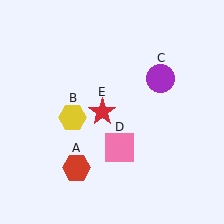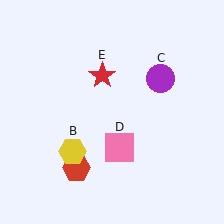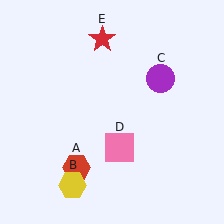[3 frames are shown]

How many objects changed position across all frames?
2 objects changed position: yellow hexagon (object B), red star (object E).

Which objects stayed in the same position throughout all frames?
Red hexagon (object A) and purple circle (object C) and pink square (object D) remained stationary.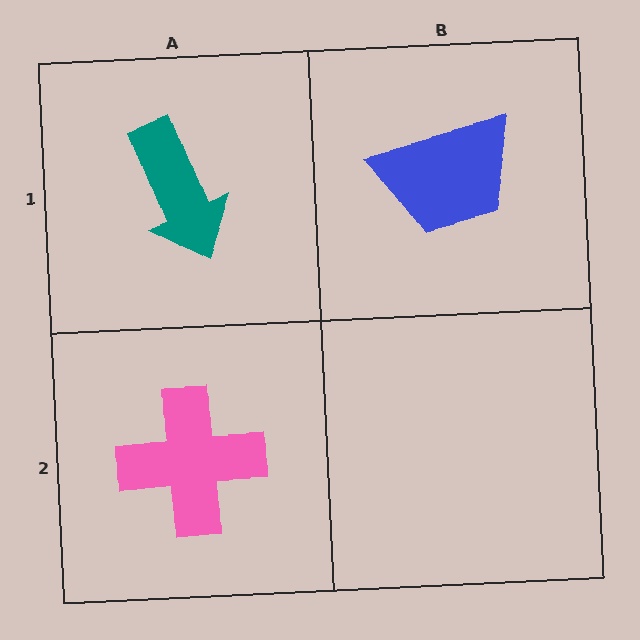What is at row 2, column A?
A pink cross.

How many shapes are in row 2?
1 shape.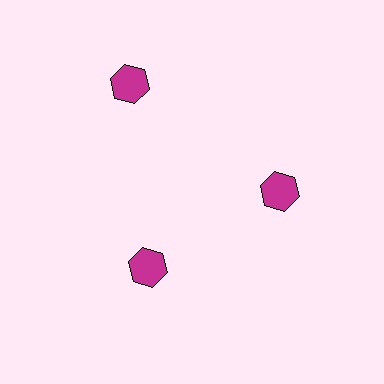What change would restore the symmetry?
The symmetry would be restored by moving it inward, back onto the ring so that all 3 hexagons sit at equal angles and equal distance from the center.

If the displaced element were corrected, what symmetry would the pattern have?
It would have 3-fold rotational symmetry — the pattern would map onto itself every 120 degrees.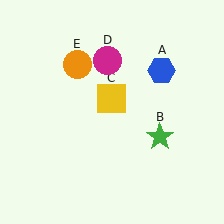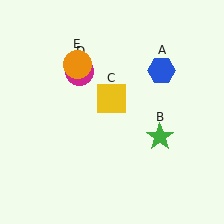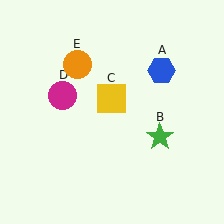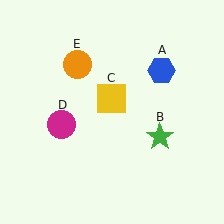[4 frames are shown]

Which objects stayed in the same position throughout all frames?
Blue hexagon (object A) and green star (object B) and yellow square (object C) and orange circle (object E) remained stationary.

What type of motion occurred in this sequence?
The magenta circle (object D) rotated counterclockwise around the center of the scene.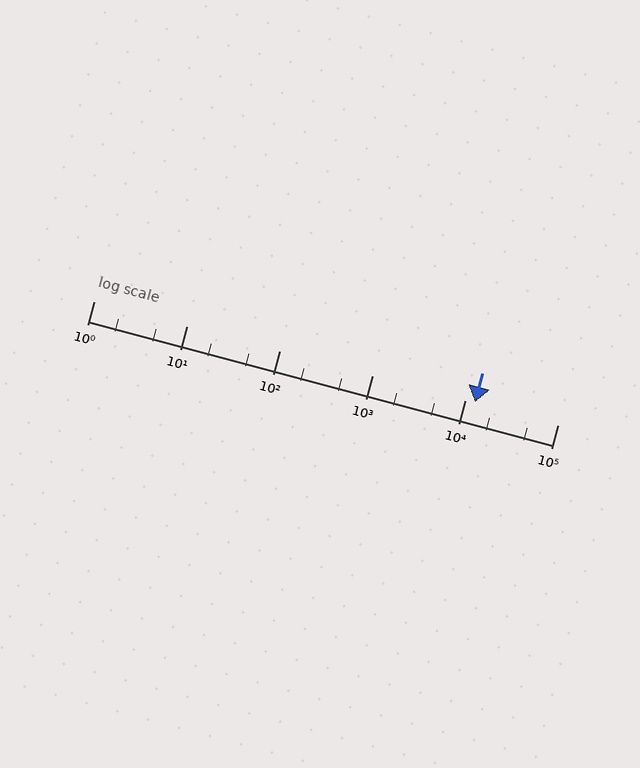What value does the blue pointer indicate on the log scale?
The pointer indicates approximately 13000.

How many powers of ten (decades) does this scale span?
The scale spans 5 decades, from 1 to 100000.